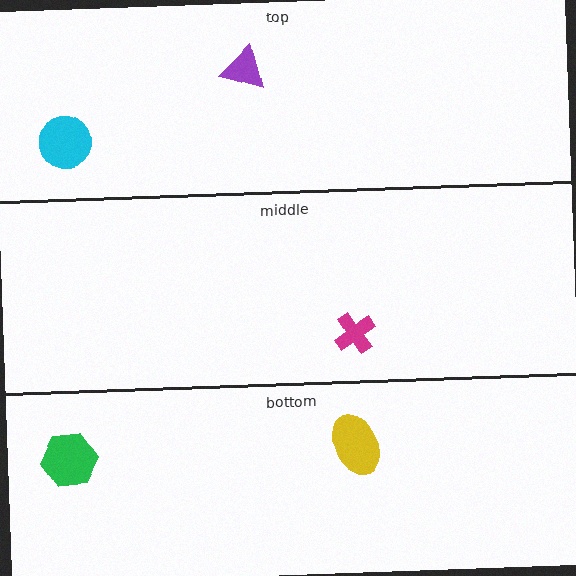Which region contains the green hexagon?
The bottom region.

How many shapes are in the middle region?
1.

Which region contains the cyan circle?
The top region.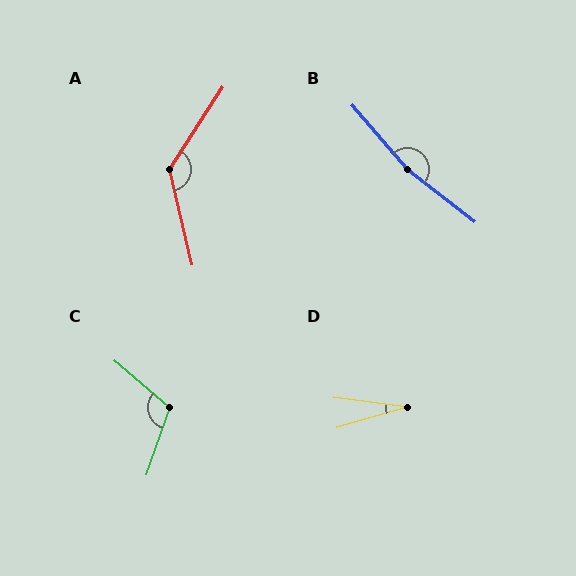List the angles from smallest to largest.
D (24°), C (111°), A (134°), B (169°).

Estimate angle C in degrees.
Approximately 111 degrees.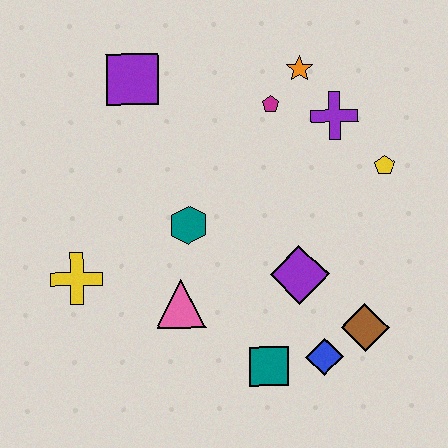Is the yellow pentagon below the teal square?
No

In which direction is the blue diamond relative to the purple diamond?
The blue diamond is below the purple diamond.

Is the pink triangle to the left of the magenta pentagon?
Yes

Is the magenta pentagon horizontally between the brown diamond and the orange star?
No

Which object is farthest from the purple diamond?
The purple square is farthest from the purple diamond.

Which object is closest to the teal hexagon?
The pink triangle is closest to the teal hexagon.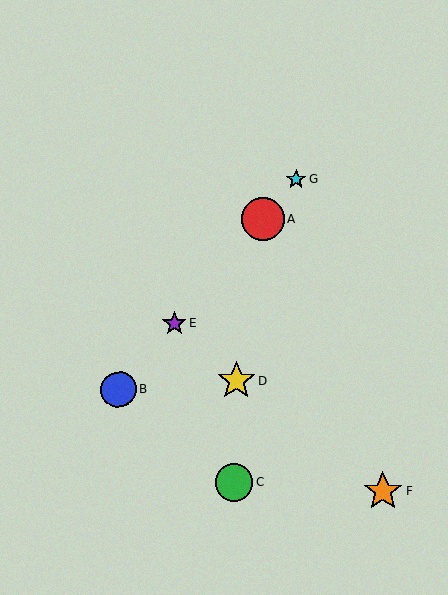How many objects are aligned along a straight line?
4 objects (A, B, E, G) are aligned along a straight line.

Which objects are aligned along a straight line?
Objects A, B, E, G are aligned along a straight line.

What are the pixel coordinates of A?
Object A is at (263, 219).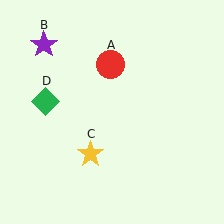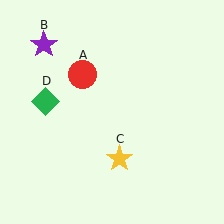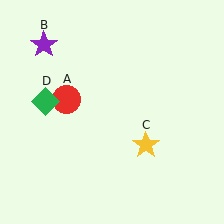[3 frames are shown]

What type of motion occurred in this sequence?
The red circle (object A), yellow star (object C) rotated counterclockwise around the center of the scene.